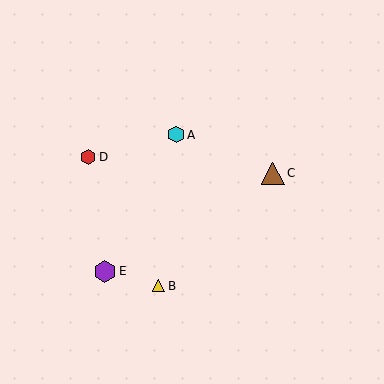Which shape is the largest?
The brown triangle (labeled C) is the largest.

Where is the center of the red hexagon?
The center of the red hexagon is at (88, 157).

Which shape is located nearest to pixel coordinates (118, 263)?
The purple hexagon (labeled E) at (105, 271) is nearest to that location.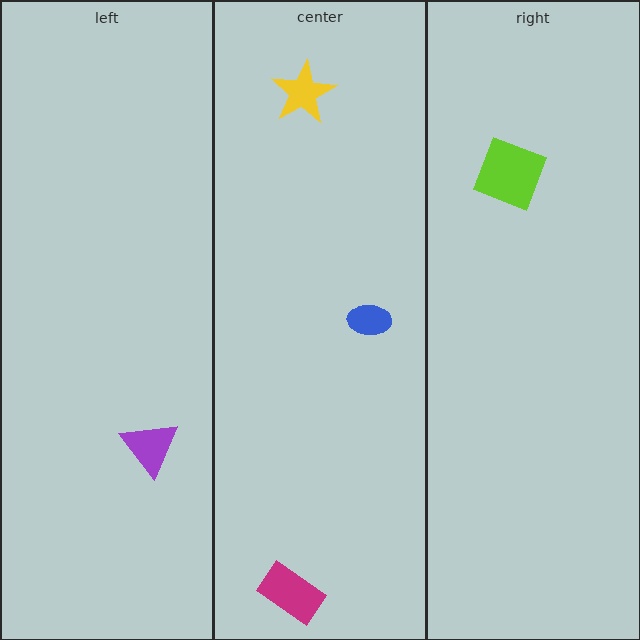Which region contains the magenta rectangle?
The center region.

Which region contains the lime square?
The right region.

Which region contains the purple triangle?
The left region.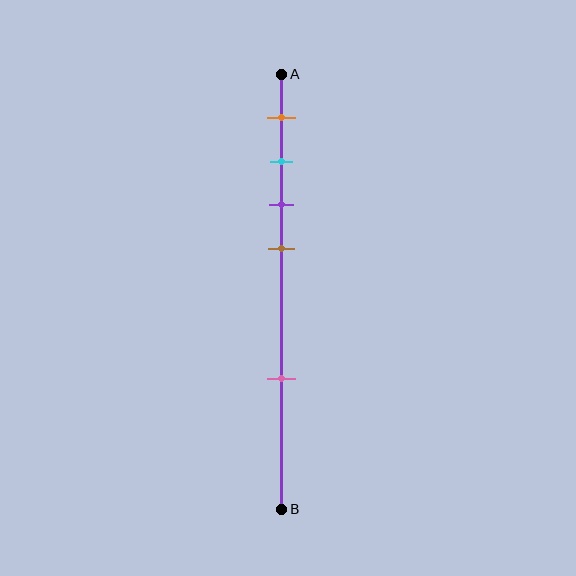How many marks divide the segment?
There are 5 marks dividing the segment.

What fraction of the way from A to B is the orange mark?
The orange mark is approximately 10% (0.1) of the way from A to B.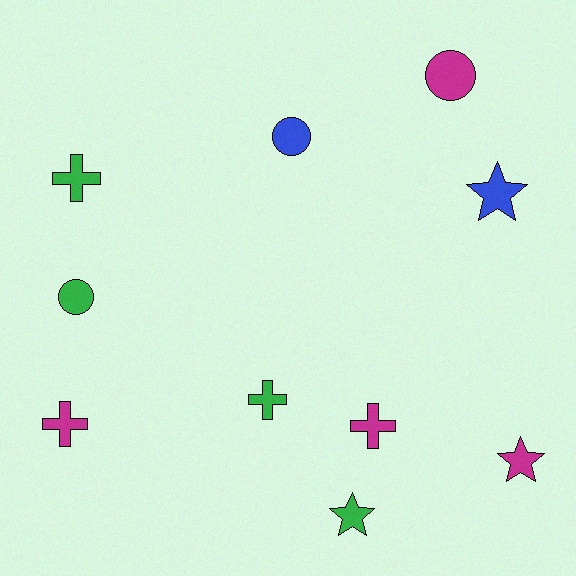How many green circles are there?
There is 1 green circle.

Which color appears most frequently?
Magenta, with 4 objects.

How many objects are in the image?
There are 10 objects.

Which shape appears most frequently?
Cross, with 4 objects.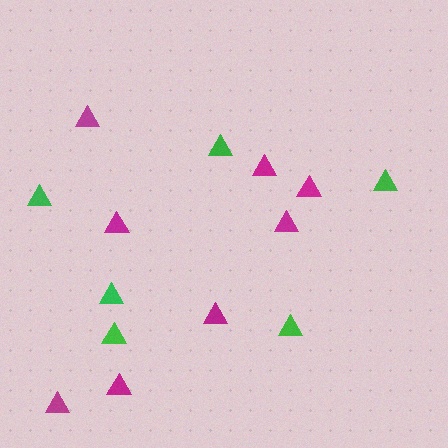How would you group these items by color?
There are 2 groups: one group of green triangles (6) and one group of magenta triangles (8).